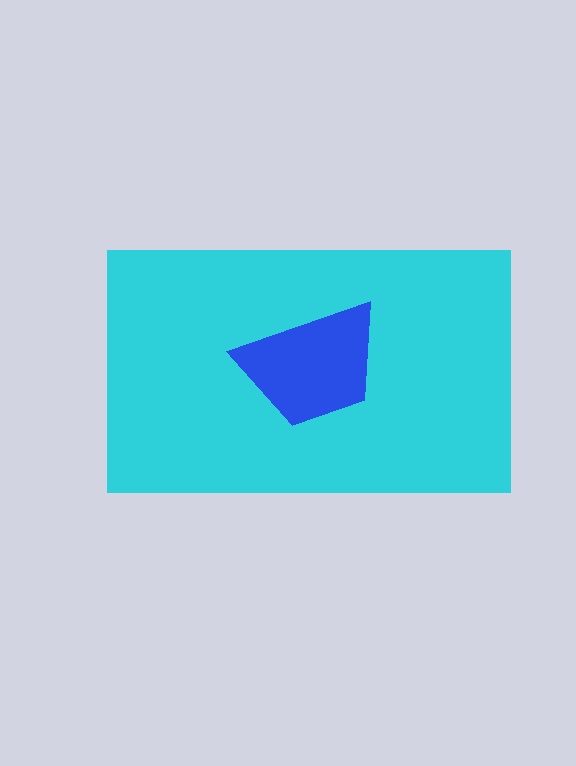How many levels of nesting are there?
2.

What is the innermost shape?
The blue trapezoid.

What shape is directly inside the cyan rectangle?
The blue trapezoid.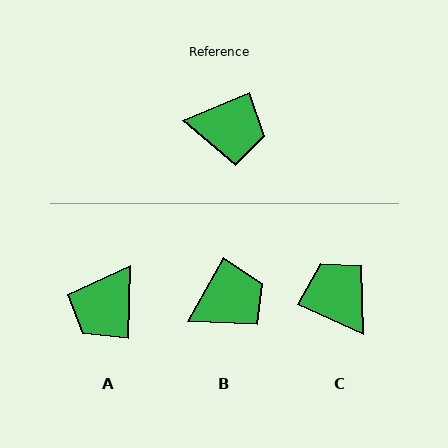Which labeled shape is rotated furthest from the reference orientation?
C, about 132 degrees away.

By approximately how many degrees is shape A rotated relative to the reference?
Approximately 115 degrees clockwise.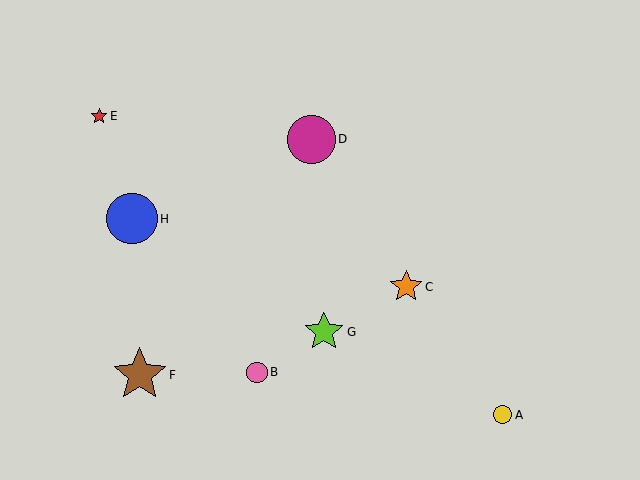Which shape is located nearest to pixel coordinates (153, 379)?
The brown star (labeled F) at (140, 375) is nearest to that location.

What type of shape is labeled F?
Shape F is a brown star.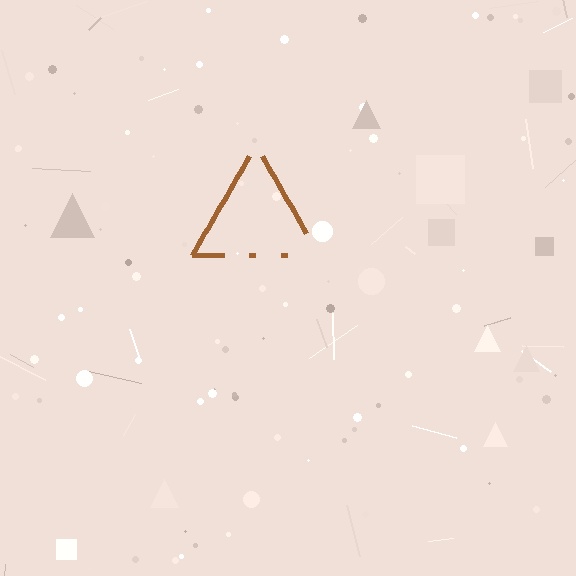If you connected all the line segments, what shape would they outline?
They would outline a triangle.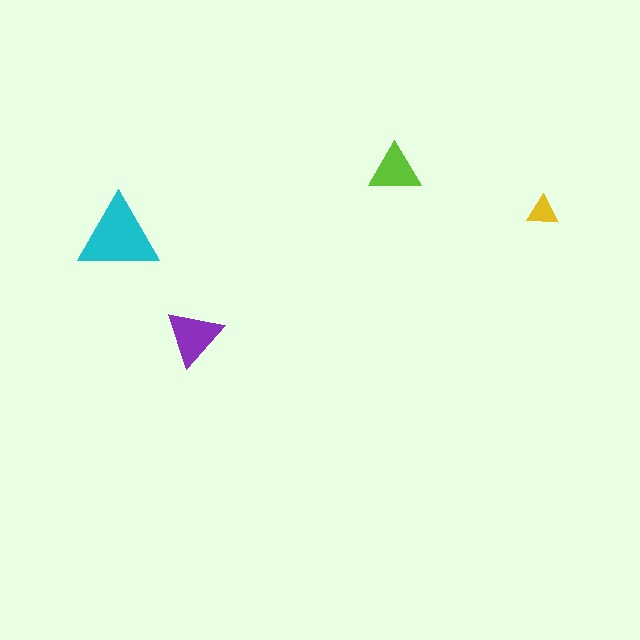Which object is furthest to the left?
The cyan triangle is leftmost.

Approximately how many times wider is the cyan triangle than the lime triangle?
About 1.5 times wider.